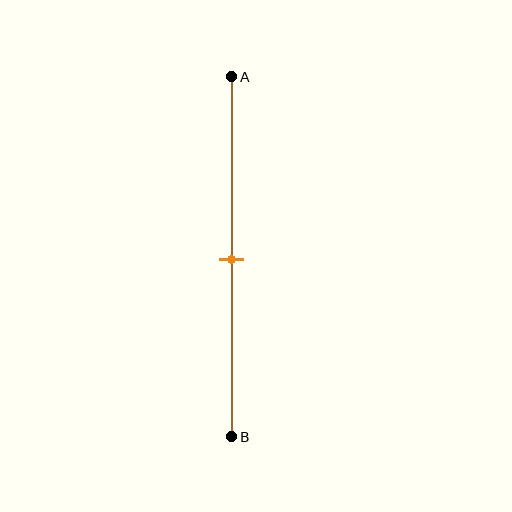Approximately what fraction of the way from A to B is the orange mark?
The orange mark is approximately 50% of the way from A to B.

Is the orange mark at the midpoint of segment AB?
Yes, the mark is approximately at the midpoint.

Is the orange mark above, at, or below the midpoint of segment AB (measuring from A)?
The orange mark is approximately at the midpoint of segment AB.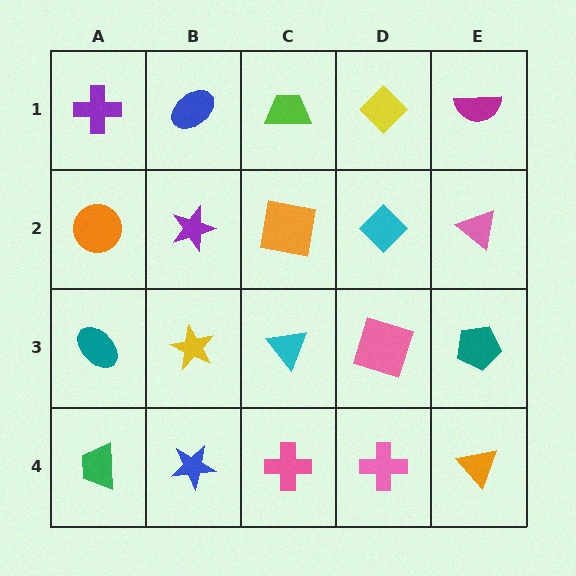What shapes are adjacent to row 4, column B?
A yellow star (row 3, column B), a green trapezoid (row 4, column A), a pink cross (row 4, column C).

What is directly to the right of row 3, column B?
A cyan triangle.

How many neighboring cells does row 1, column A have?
2.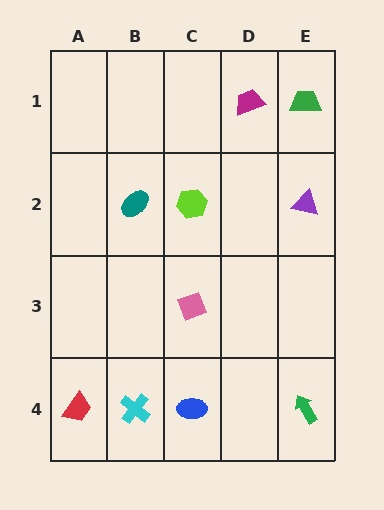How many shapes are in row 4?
4 shapes.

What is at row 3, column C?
A pink diamond.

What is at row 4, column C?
A blue ellipse.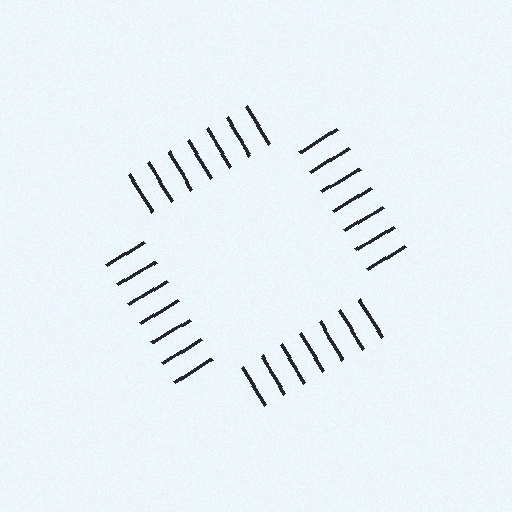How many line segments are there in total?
28 — 7 along each of the 4 edges.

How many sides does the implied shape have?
4 sides — the line-ends trace a square.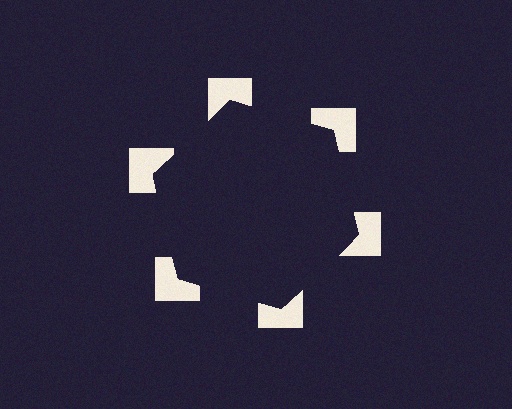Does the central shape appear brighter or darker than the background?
It typically appears slightly darker than the background, even though no actual brightness change is drawn.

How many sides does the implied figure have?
6 sides.